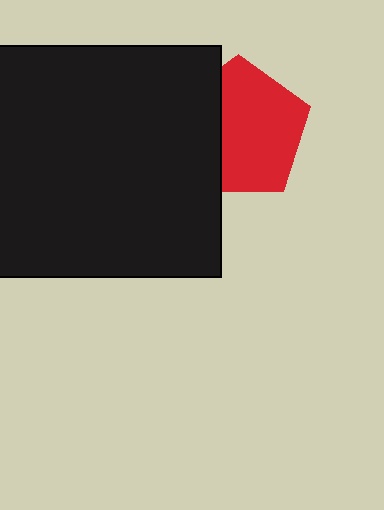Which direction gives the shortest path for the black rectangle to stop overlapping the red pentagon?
Moving left gives the shortest separation.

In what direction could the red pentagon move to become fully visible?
The red pentagon could move right. That would shift it out from behind the black rectangle entirely.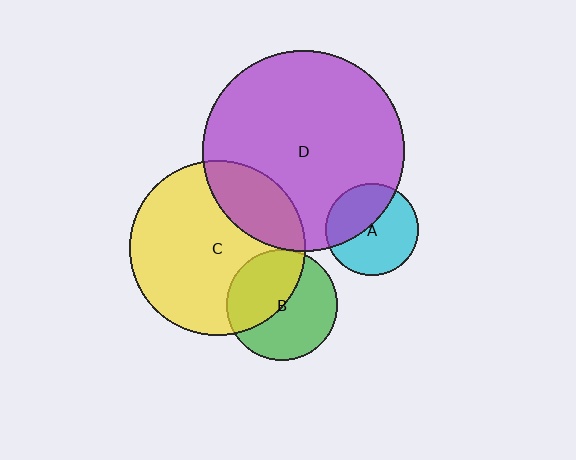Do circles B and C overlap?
Yes.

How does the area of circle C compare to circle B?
Approximately 2.5 times.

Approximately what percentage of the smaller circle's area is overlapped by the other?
Approximately 45%.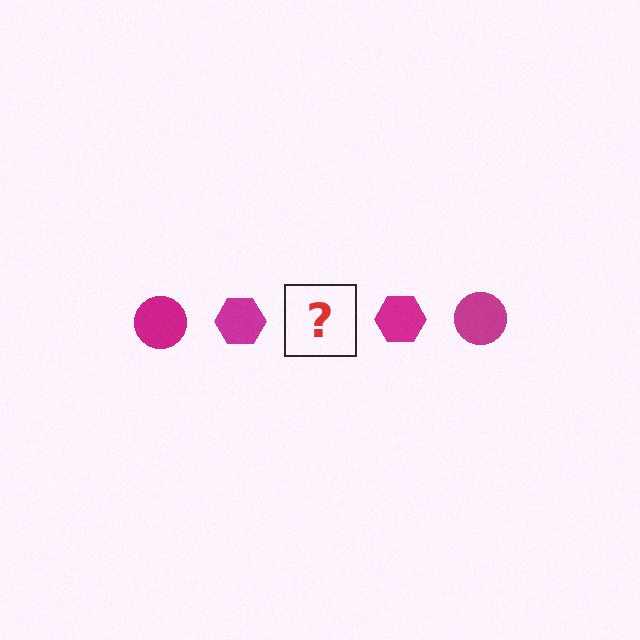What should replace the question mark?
The question mark should be replaced with a magenta circle.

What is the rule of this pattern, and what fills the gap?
The rule is that the pattern cycles through circle, hexagon shapes in magenta. The gap should be filled with a magenta circle.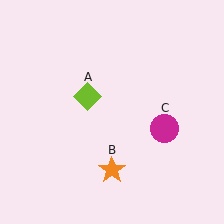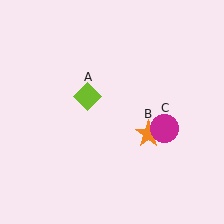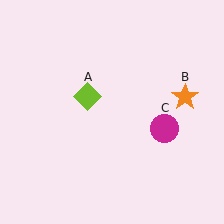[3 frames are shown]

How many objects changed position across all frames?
1 object changed position: orange star (object B).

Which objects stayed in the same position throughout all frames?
Lime diamond (object A) and magenta circle (object C) remained stationary.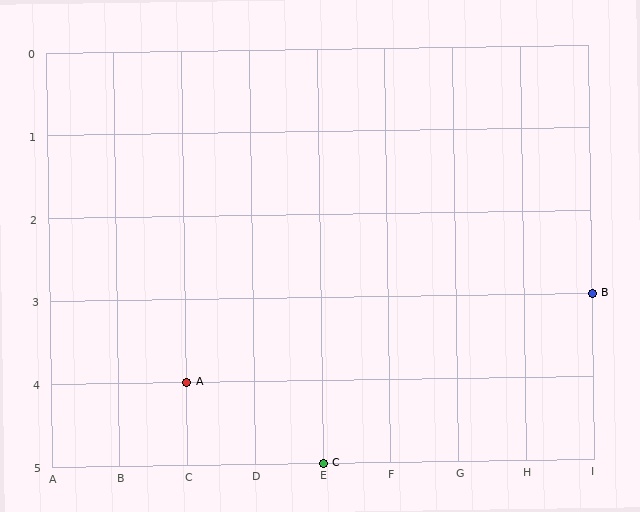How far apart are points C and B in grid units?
Points C and B are 4 columns and 2 rows apart (about 4.5 grid units diagonally).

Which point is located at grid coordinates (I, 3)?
Point B is at (I, 3).